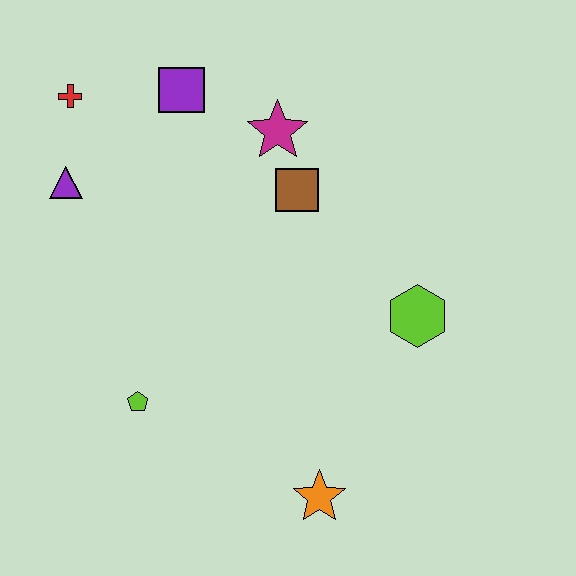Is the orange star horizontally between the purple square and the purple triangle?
No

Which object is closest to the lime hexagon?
The brown square is closest to the lime hexagon.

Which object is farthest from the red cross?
The orange star is farthest from the red cross.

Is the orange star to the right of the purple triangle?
Yes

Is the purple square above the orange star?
Yes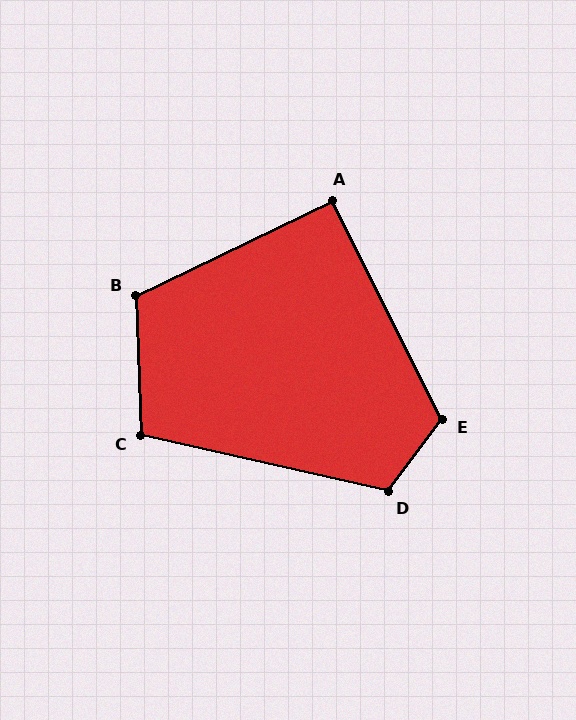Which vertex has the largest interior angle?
E, at approximately 117 degrees.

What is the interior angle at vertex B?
Approximately 114 degrees (obtuse).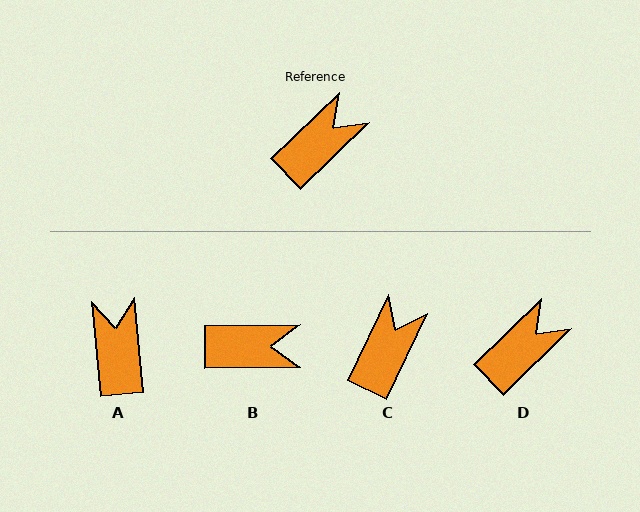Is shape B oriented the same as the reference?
No, it is off by about 43 degrees.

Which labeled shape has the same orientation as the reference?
D.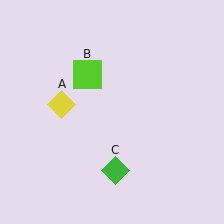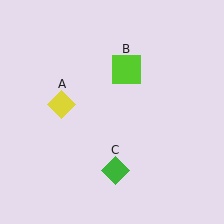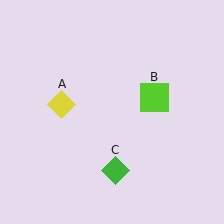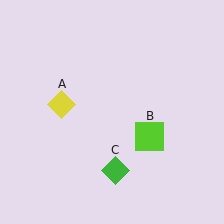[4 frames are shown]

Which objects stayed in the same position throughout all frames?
Yellow diamond (object A) and green diamond (object C) remained stationary.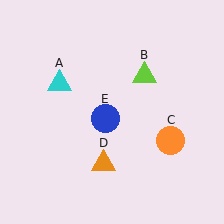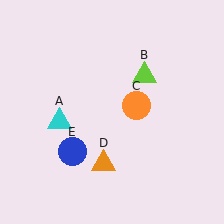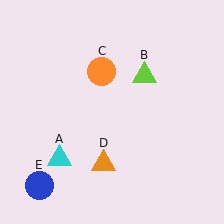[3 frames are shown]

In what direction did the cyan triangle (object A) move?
The cyan triangle (object A) moved down.